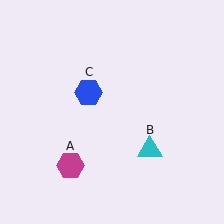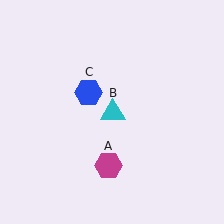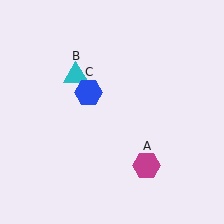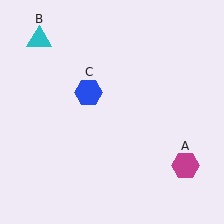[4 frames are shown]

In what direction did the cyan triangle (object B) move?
The cyan triangle (object B) moved up and to the left.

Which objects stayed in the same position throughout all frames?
Blue hexagon (object C) remained stationary.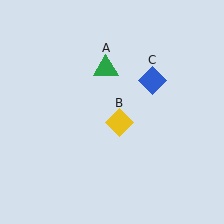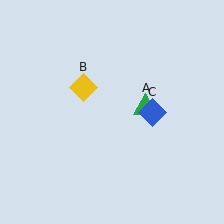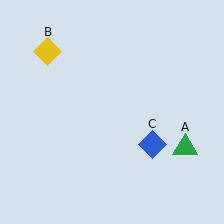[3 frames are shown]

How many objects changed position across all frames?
3 objects changed position: green triangle (object A), yellow diamond (object B), blue diamond (object C).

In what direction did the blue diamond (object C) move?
The blue diamond (object C) moved down.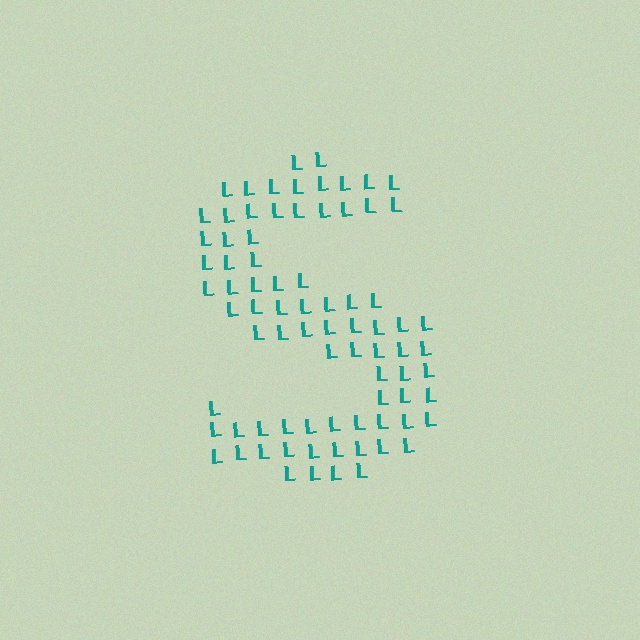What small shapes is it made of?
It is made of small letter L's.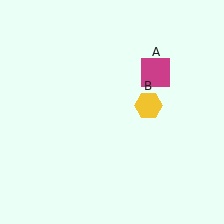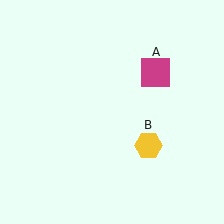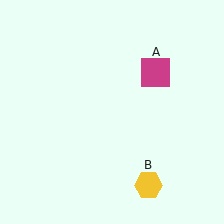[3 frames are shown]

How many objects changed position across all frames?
1 object changed position: yellow hexagon (object B).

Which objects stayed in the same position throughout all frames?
Magenta square (object A) remained stationary.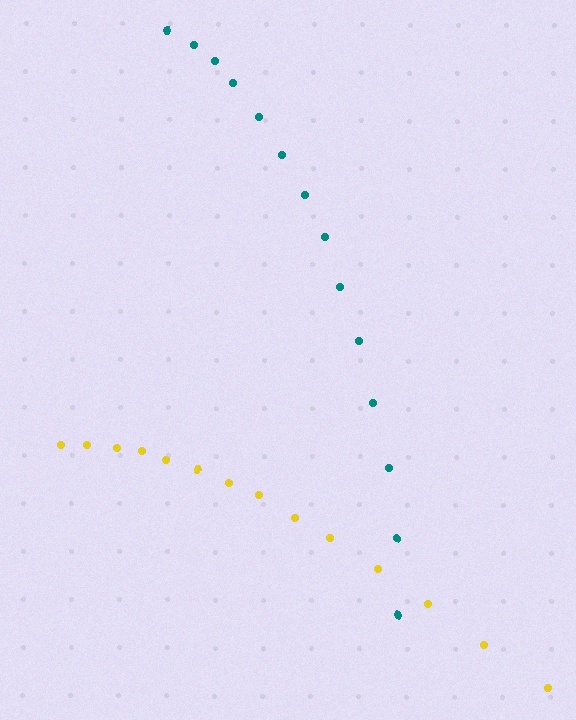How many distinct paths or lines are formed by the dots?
There are 2 distinct paths.